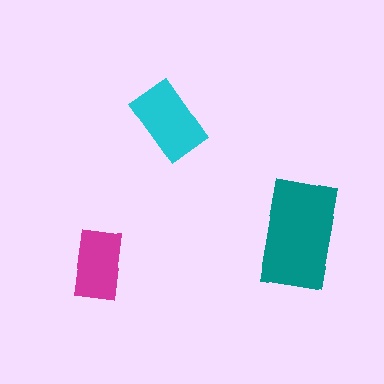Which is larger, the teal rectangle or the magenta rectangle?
The teal one.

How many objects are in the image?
There are 3 objects in the image.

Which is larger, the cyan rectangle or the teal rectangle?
The teal one.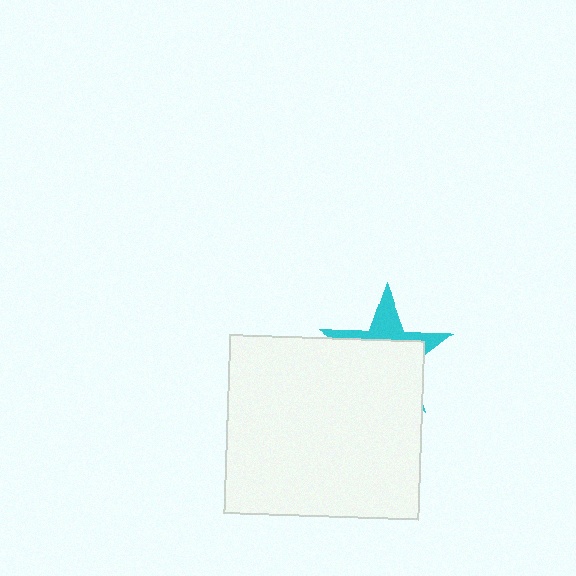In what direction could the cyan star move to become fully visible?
The cyan star could move up. That would shift it out from behind the white rectangle entirely.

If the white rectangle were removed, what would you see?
You would see the complete cyan star.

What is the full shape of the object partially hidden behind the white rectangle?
The partially hidden object is a cyan star.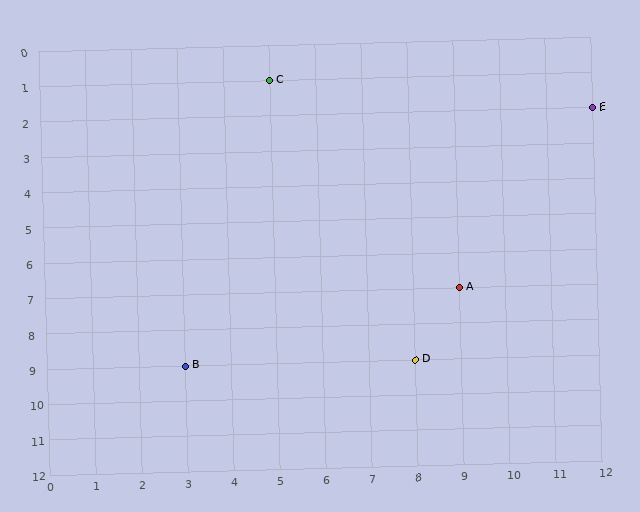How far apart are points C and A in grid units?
Points C and A are 4 columns and 6 rows apart (about 7.2 grid units diagonally).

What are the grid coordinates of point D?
Point D is at grid coordinates (8, 9).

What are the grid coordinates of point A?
Point A is at grid coordinates (9, 7).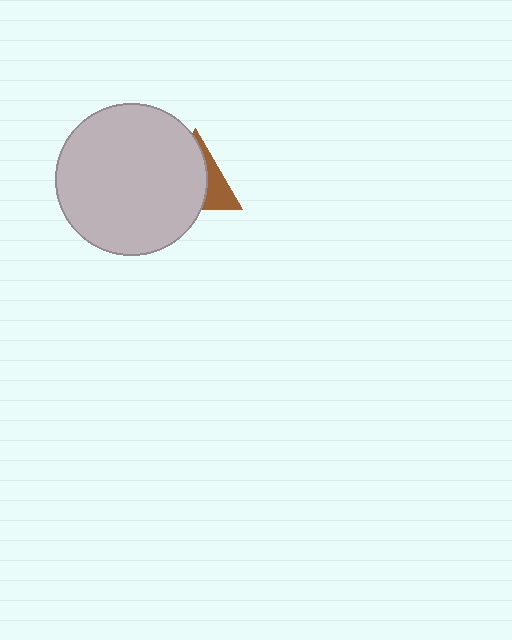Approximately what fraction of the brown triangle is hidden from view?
Roughly 66% of the brown triangle is hidden behind the light gray circle.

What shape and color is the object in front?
The object in front is a light gray circle.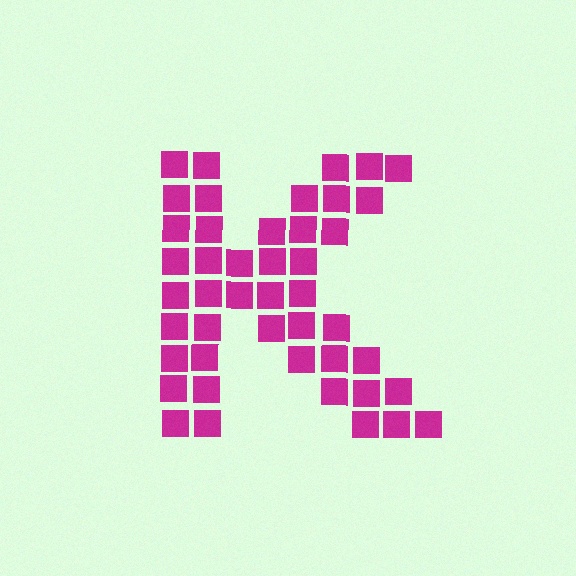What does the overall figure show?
The overall figure shows the letter K.